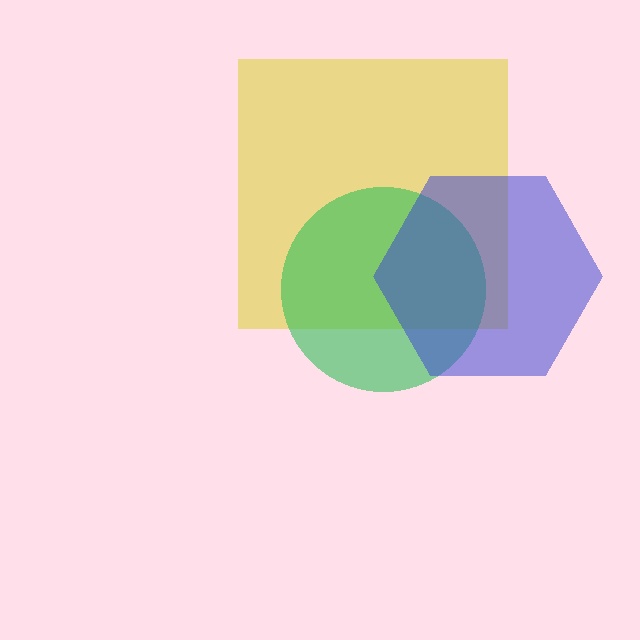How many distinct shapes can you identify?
There are 3 distinct shapes: a yellow square, a green circle, a blue hexagon.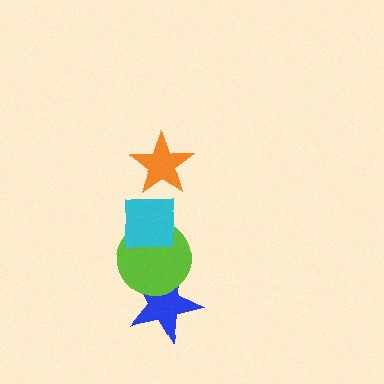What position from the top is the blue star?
The blue star is 4th from the top.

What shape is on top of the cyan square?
The orange star is on top of the cyan square.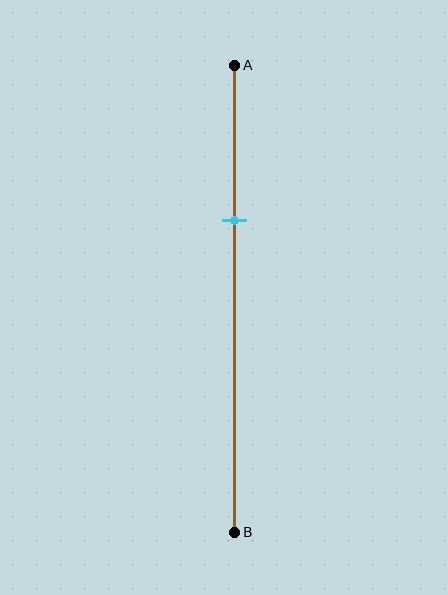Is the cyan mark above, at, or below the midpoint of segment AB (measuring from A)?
The cyan mark is above the midpoint of segment AB.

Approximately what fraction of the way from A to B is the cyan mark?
The cyan mark is approximately 35% of the way from A to B.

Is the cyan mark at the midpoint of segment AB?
No, the mark is at about 35% from A, not at the 50% midpoint.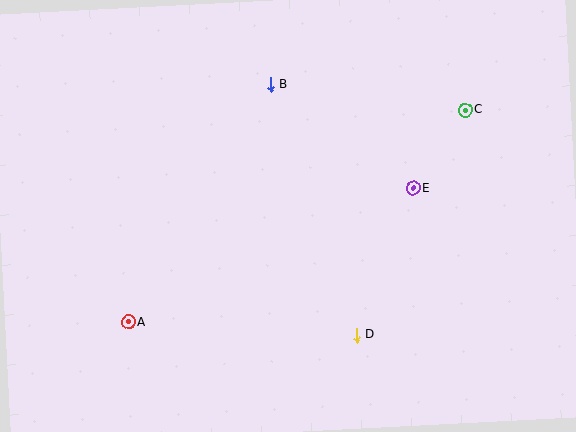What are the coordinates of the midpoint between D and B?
The midpoint between D and B is at (313, 210).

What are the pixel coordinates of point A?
Point A is at (128, 322).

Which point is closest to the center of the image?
Point E at (413, 188) is closest to the center.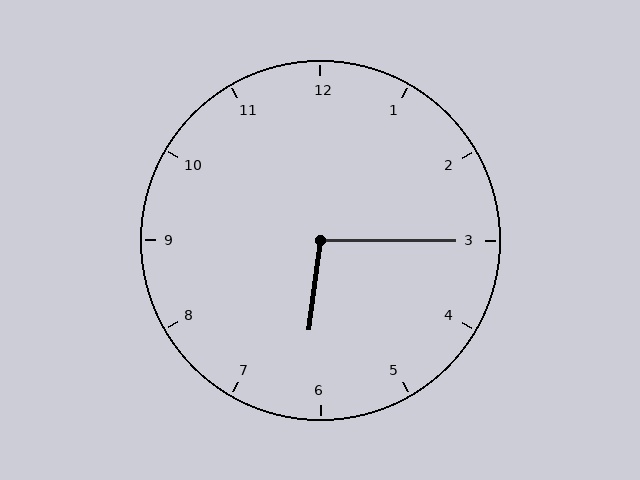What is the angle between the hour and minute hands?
Approximately 98 degrees.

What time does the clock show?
6:15.